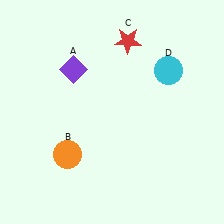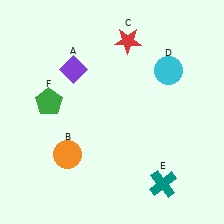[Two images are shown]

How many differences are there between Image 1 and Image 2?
There are 2 differences between the two images.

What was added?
A teal cross (E), a green pentagon (F) were added in Image 2.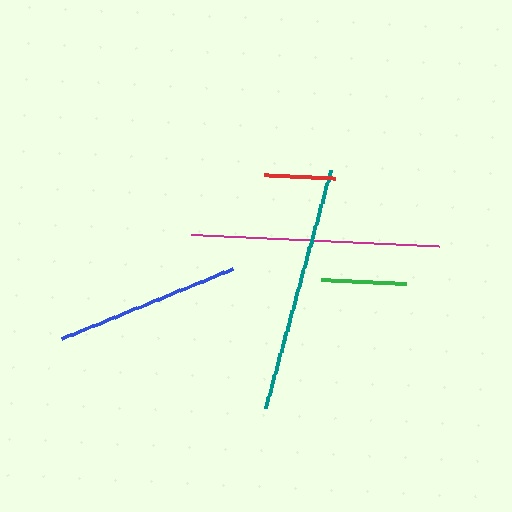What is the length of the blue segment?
The blue segment is approximately 185 pixels long.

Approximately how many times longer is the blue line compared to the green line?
The blue line is approximately 2.2 times the length of the green line.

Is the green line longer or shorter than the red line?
The green line is longer than the red line.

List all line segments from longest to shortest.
From longest to shortest: magenta, teal, blue, green, red.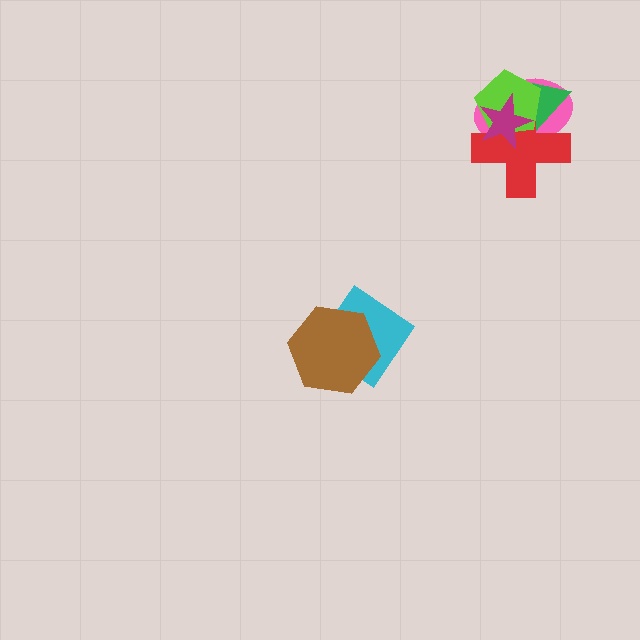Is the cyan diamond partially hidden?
Yes, it is partially covered by another shape.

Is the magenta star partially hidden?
No, no other shape covers it.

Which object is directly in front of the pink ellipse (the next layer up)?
The green triangle is directly in front of the pink ellipse.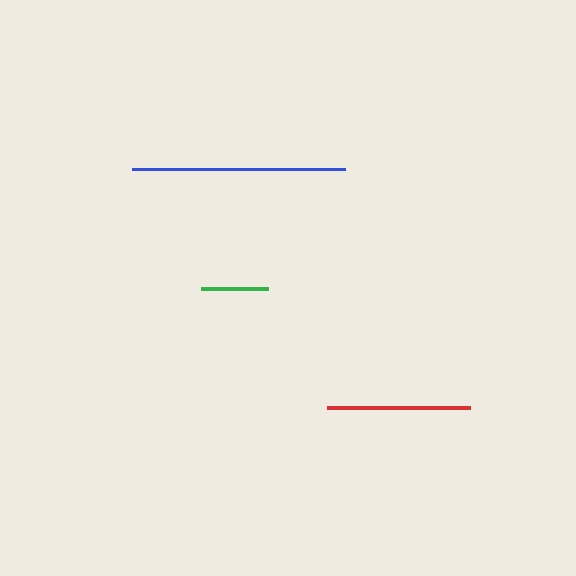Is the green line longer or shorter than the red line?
The red line is longer than the green line.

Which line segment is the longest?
The blue line is the longest at approximately 212 pixels.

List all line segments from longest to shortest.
From longest to shortest: blue, red, green.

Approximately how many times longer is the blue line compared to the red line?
The blue line is approximately 1.5 times the length of the red line.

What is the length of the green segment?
The green segment is approximately 66 pixels long.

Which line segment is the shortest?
The green line is the shortest at approximately 66 pixels.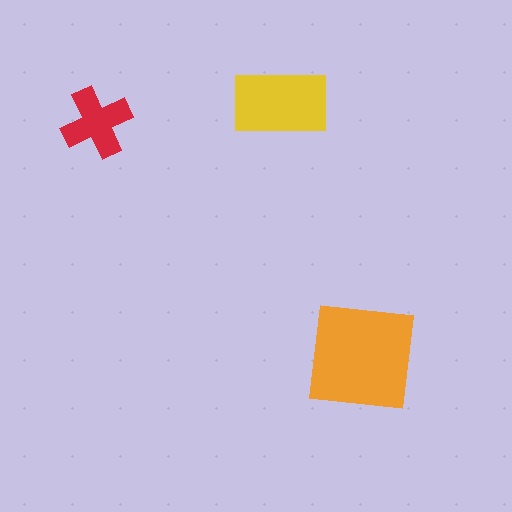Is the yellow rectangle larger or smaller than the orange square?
Smaller.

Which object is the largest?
The orange square.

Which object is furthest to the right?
The orange square is rightmost.